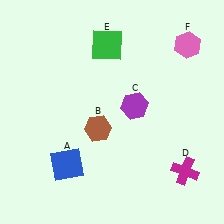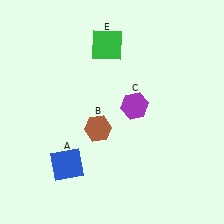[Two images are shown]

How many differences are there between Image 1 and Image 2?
There are 2 differences between the two images.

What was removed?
The magenta cross (D), the pink hexagon (F) were removed in Image 2.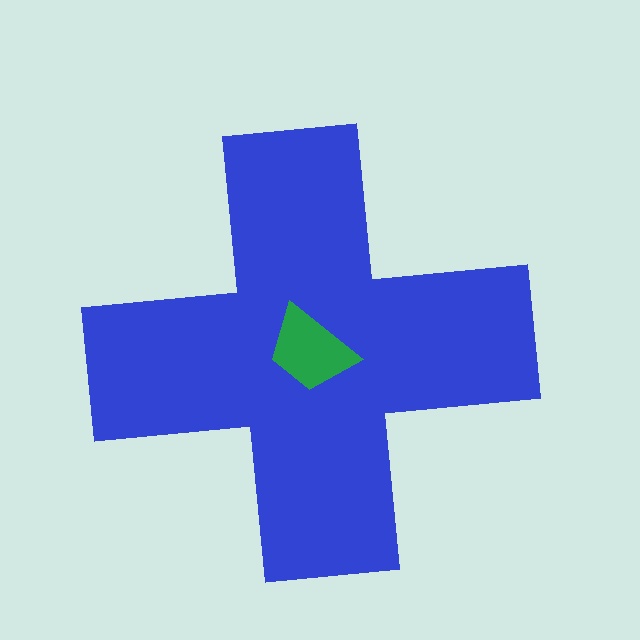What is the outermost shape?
The blue cross.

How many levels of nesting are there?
2.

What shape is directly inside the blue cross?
The green trapezoid.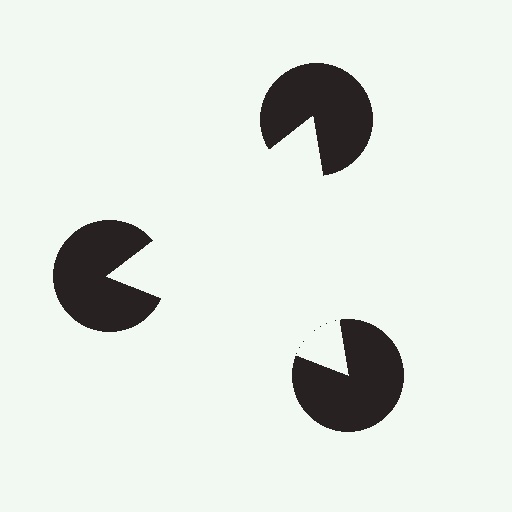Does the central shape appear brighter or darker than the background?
It typically appears slightly brighter than the background, even though no actual brightness change is drawn.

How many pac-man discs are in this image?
There are 3 — one at each vertex of the illusory triangle.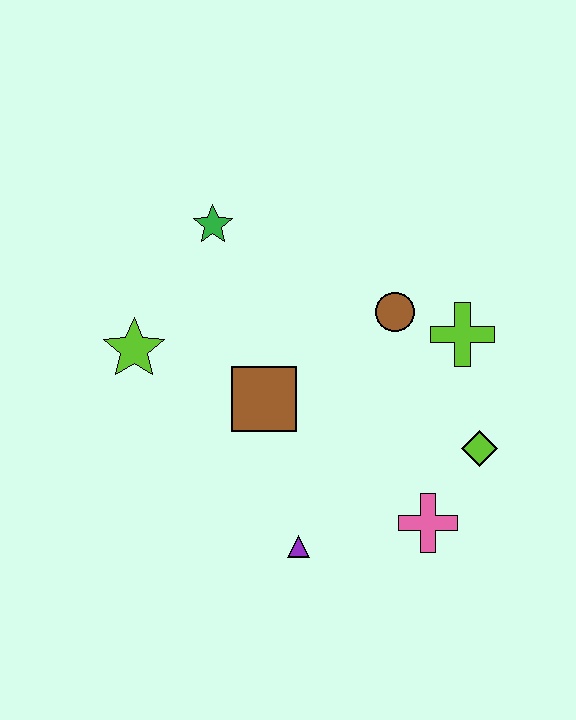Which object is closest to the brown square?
The lime star is closest to the brown square.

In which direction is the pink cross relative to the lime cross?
The pink cross is below the lime cross.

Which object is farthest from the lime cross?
The lime star is farthest from the lime cross.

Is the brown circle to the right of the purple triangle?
Yes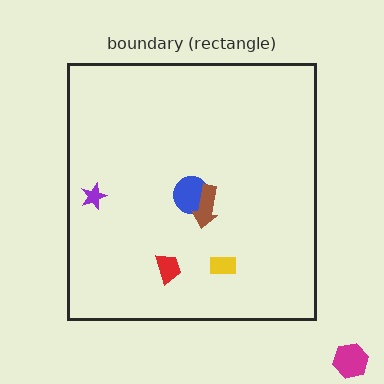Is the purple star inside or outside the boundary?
Inside.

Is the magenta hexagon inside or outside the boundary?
Outside.